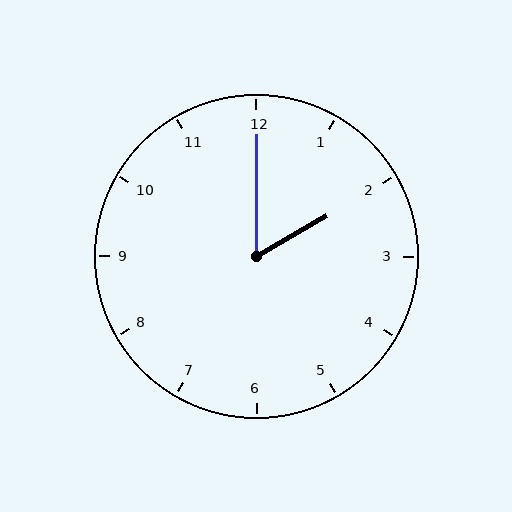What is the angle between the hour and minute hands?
Approximately 60 degrees.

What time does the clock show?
2:00.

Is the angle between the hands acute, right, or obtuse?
It is acute.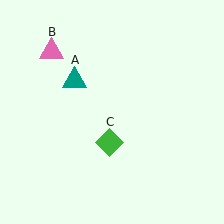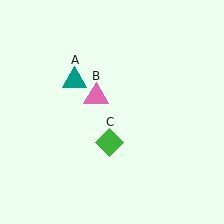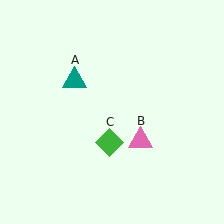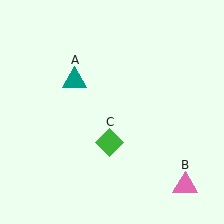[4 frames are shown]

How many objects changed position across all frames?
1 object changed position: pink triangle (object B).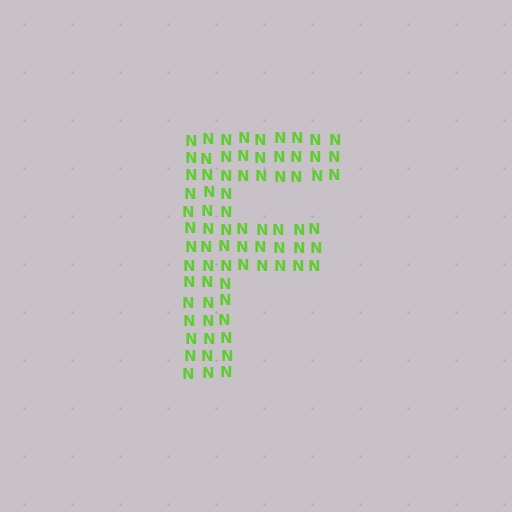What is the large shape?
The large shape is the letter F.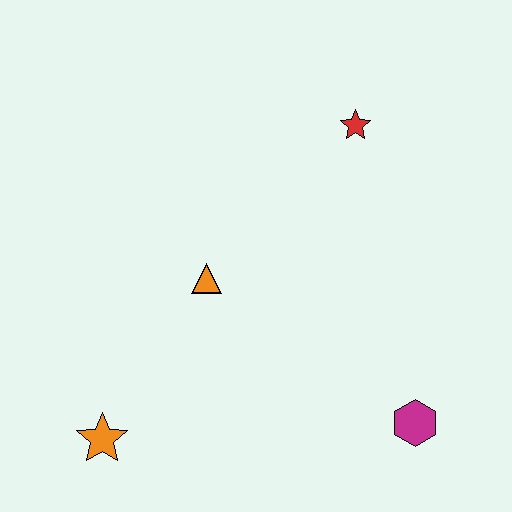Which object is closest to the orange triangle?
The orange star is closest to the orange triangle.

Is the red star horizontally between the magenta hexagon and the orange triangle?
Yes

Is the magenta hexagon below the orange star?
No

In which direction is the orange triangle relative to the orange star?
The orange triangle is above the orange star.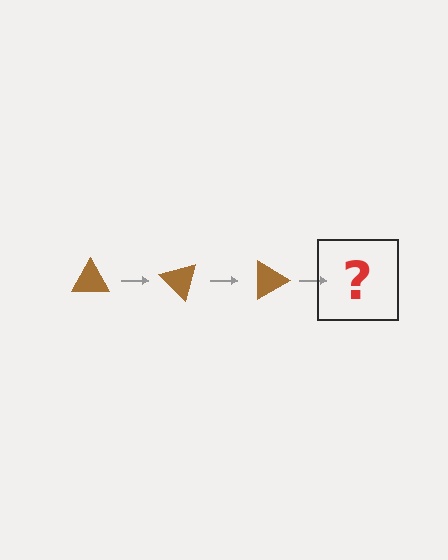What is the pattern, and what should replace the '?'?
The pattern is that the triangle rotates 45 degrees each step. The '?' should be a brown triangle rotated 135 degrees.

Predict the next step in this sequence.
The next step is a brown triangle rotated 135 degrees.